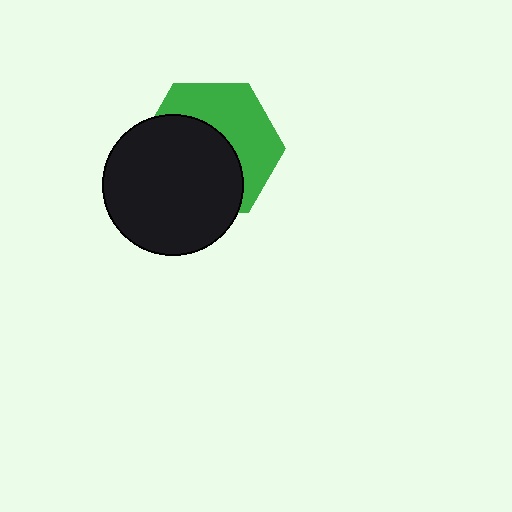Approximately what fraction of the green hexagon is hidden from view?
Roughly 55% of the green hexagon is hidden behind the black circle.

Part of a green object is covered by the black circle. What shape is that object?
It is a hexagon.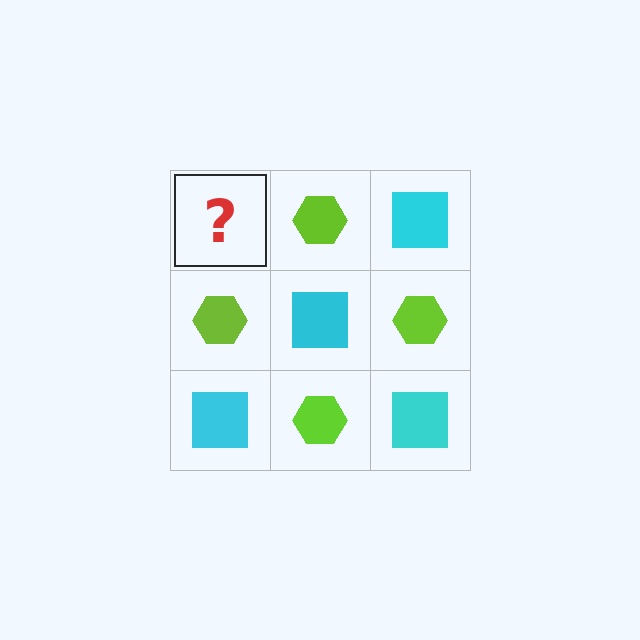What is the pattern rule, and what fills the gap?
The rule is that it alternates cyan square and lime hexagon in a checkerboard pattern. The gap should be filled with a cyan square.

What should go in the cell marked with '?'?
The missing cell should contain a cyan square.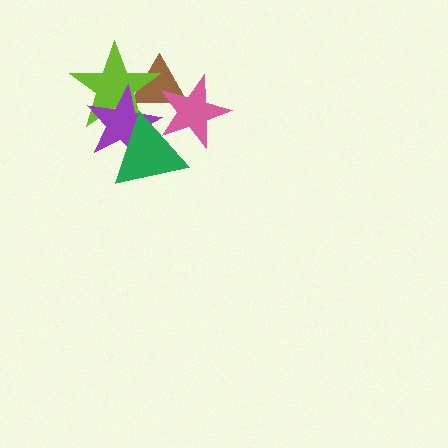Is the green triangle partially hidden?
No, no other shape covers it.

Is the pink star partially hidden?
Yes, it is partially covered by another shape.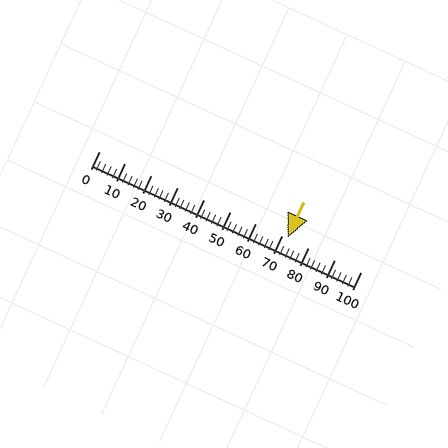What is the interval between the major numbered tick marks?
The major tick marks are spaced 10 units apart.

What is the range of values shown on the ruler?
The ruler shows values from 0 to 100.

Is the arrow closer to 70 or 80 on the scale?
The arrow is closer to 70.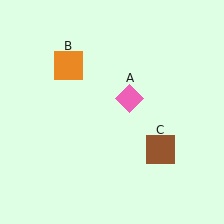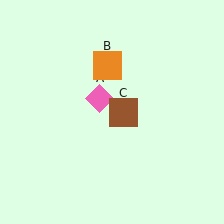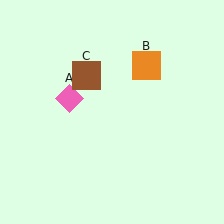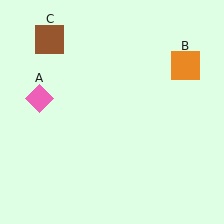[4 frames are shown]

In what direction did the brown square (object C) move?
The brown square (object C) moved up and to the left.